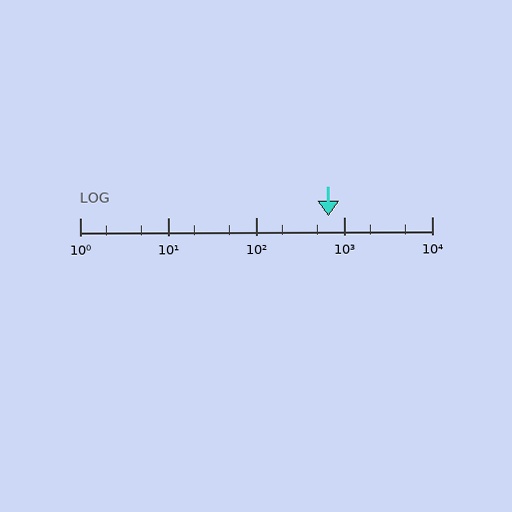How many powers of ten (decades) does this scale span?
The scale spans 4 decades, from 1 to 10000.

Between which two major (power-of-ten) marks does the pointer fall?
The pointer is between 100 and 1000.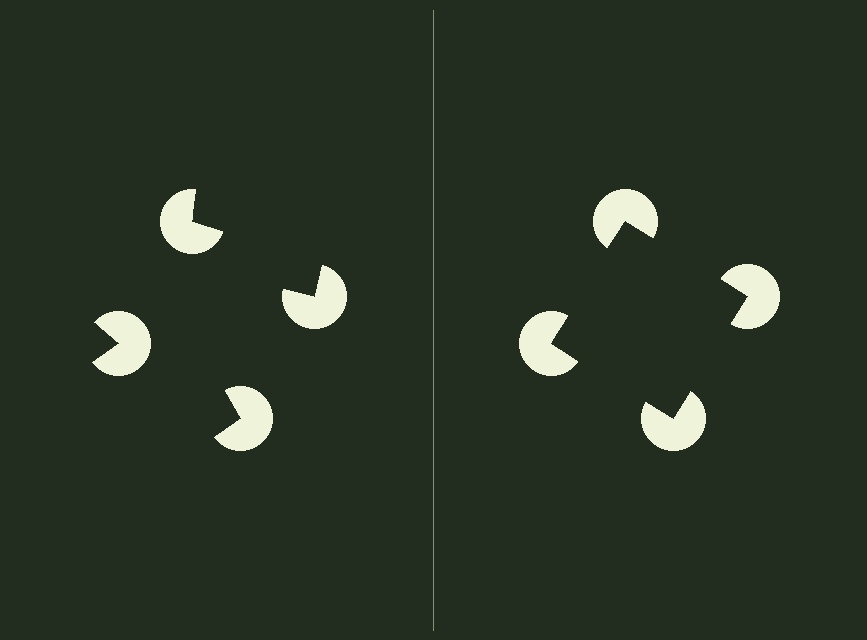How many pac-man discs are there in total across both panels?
8 — 4 on each side.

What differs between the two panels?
The pac-man discs are positioned identically on both sides; only the wedge orientations differ. On the right they align to a square; on the left they are misaligned.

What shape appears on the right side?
An illusory square.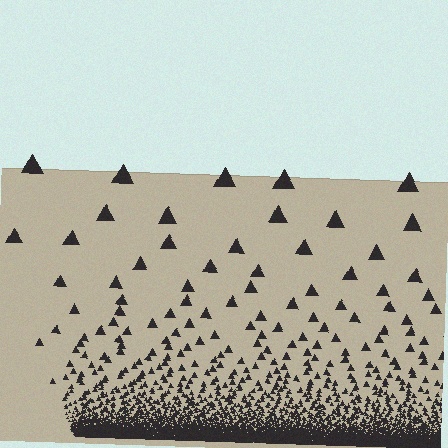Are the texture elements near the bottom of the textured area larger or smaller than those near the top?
Smaller. The gradient is inverted — elements near the bottom are smaller and denser.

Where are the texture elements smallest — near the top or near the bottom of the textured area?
Near the bottom.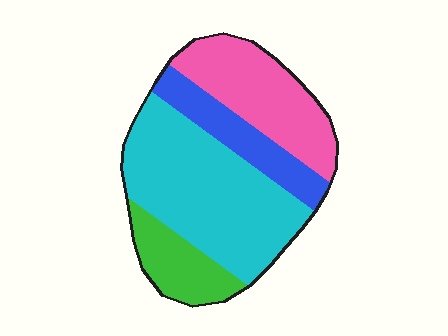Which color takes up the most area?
Cyan, at roughly 45%.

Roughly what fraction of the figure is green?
Green covers roughly 15% of the figure.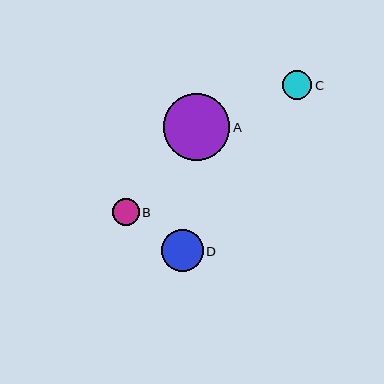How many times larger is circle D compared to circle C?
Circle D is approximately 1.4 times the size of circle C.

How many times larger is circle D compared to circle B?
Circle D is approximately 1.6 times the size of circle B.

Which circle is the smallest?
Circle B is the smallest with a size of approximately 27 pixels.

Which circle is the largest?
Circle A is the largest with a size of approximately 66 pixels.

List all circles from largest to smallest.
From largest to smallest: A, D, C, B.